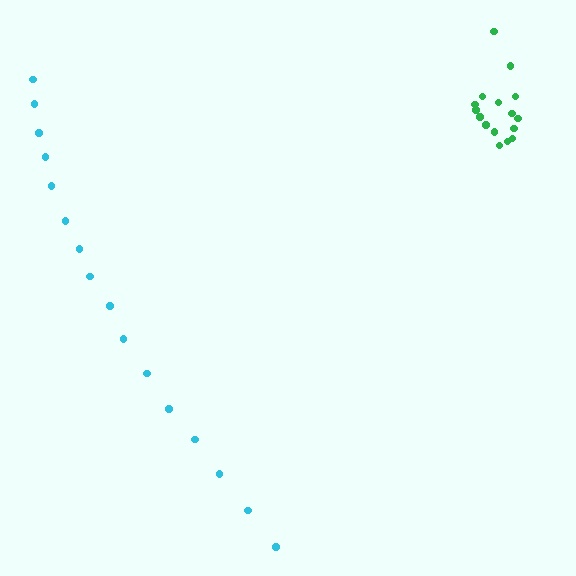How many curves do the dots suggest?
There are 2 distinct paths.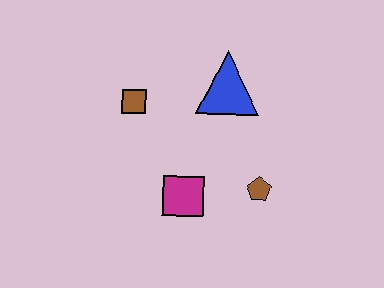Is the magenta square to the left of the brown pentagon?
Yes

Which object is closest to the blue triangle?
The brown square is closest to the blue triangle.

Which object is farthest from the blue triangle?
The magenta square is farthest from the blue triangle.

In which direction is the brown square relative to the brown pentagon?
The brown square is to the left of the brown pentagon.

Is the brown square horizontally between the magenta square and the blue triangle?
No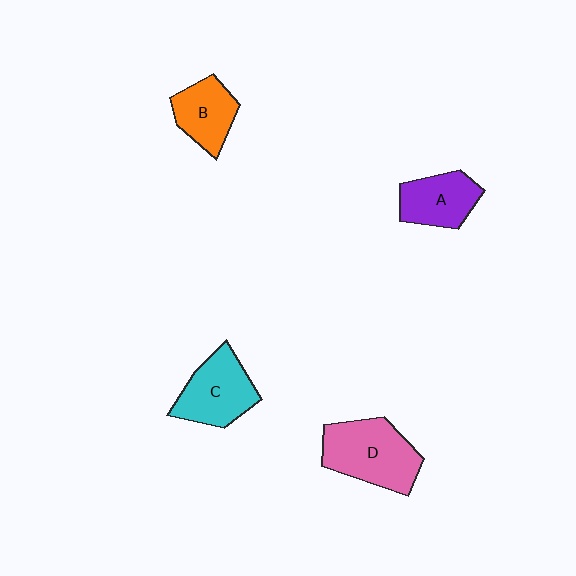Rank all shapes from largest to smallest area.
From largest to smallest: D (pink), C (cyan), A (purple), B (orange).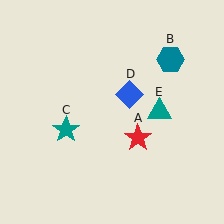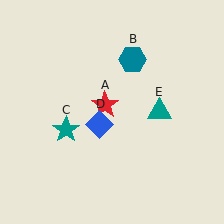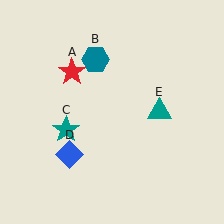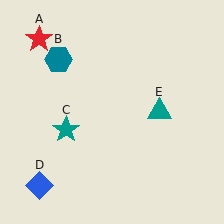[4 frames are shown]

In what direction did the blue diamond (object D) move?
The blue diamond (object D) moved down and to the left.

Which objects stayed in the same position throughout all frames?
Teal star (object C) and teal triangle (object E) remained stationary.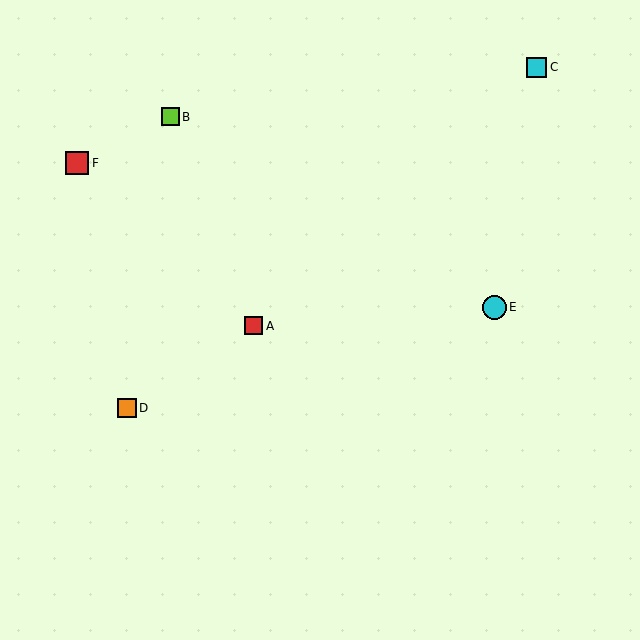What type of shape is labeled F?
Shape F is a red square.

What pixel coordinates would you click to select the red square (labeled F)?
Click at (77, 163) to select the red square F.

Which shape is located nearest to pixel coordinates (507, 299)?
The cyan circle (labeled E) at (495, 307) is nearest to that location.